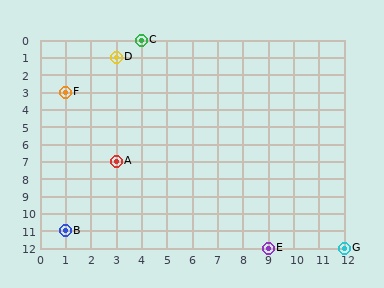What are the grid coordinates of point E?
Point E is at grid coordinates (9, 12).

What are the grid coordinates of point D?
Point D is at grid coordinates (3, 1).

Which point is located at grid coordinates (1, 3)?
Point F is at (1, 3).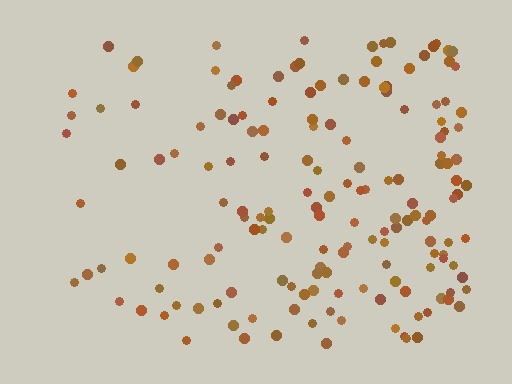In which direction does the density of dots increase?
From left to right, with the right side densest.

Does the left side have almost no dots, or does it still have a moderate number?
Still a moderate number, just noticeably fewer than the right.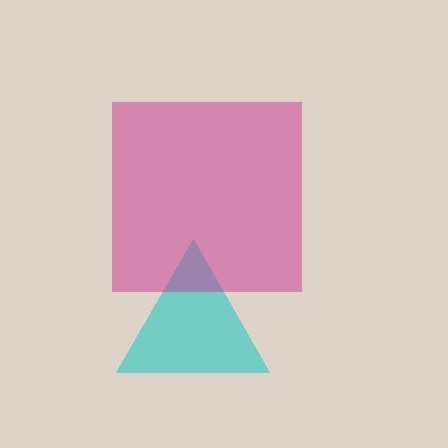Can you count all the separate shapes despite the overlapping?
Yes, there are 2 separate shapes.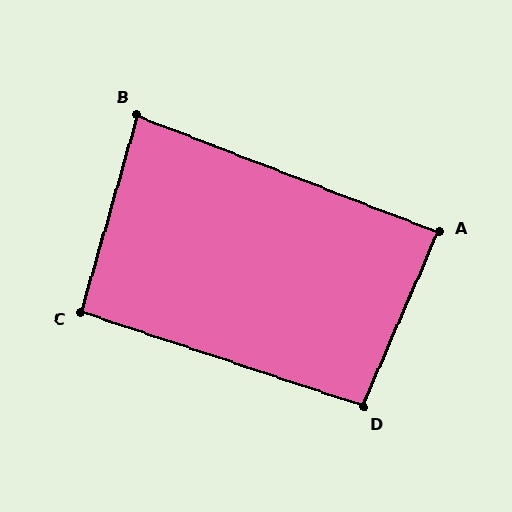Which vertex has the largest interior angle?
D, at approximately 95 degrees.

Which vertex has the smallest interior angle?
B, at approximately 85 degrees.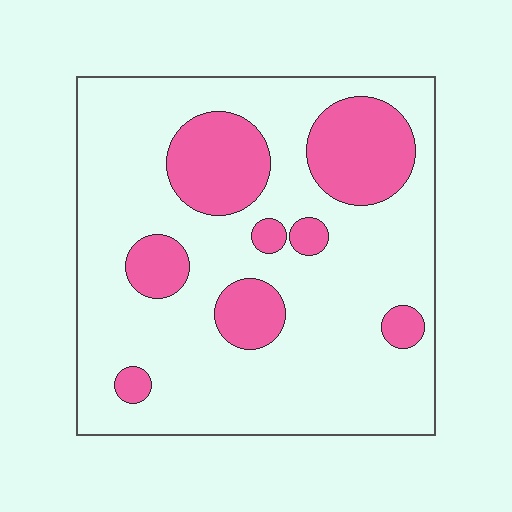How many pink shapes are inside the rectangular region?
8.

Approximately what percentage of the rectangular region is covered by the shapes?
Approximately 25%.